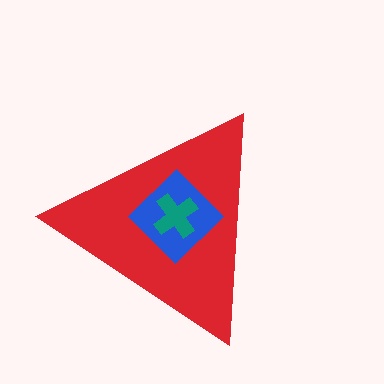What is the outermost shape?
The red triangle.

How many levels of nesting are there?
3.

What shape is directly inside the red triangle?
The blue diamond.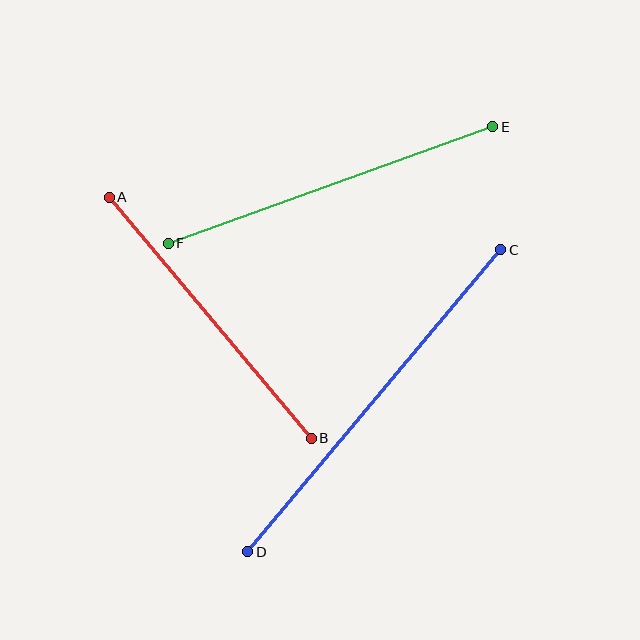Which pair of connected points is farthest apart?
Points C and D are farthest apart.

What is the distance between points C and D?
The distance is approximately 394 pixels.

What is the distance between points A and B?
The distance is approximately 314 pixels.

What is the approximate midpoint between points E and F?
The midpoint is at approximately (331, 185) pixels.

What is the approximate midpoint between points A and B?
The midpoint is at approximately (210, 318) pixels.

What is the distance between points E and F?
The distance is approximately 345 pixels.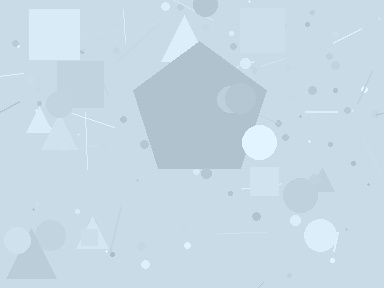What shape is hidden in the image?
A pentagon is hidden in the image.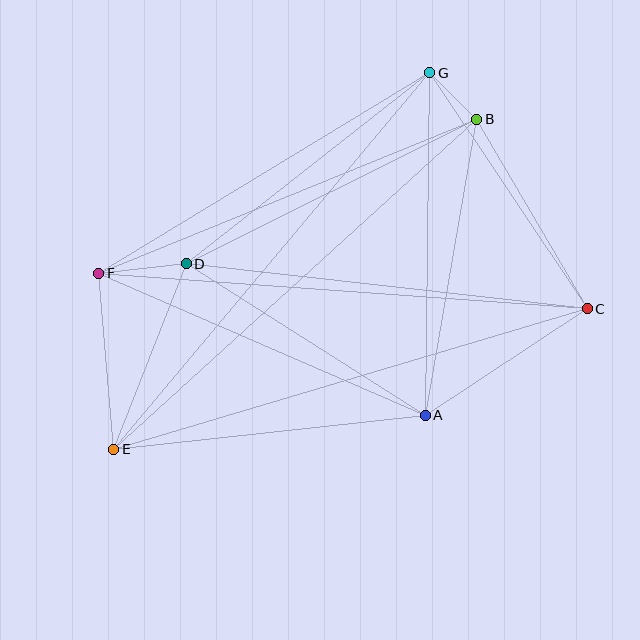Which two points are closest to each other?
Points B and G are closest to each other.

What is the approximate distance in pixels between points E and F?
The distance between E and F is approximately 177 pixels.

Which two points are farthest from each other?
Points C and E are farthest from each other.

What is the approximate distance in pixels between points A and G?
The distance between A and G is approximately 343 pixels.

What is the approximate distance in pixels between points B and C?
The distance between B and C is approximately 219 pixels.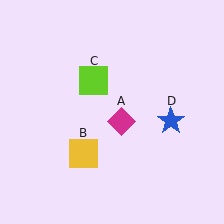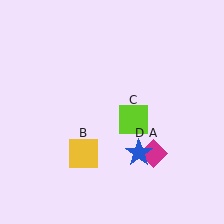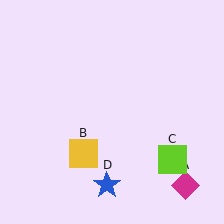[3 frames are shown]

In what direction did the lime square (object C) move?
The lime square (object C) moved down and to the right.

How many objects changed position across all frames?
3 objects changed position: magenta diamond (object A), lime square (object C), blue star (object D).